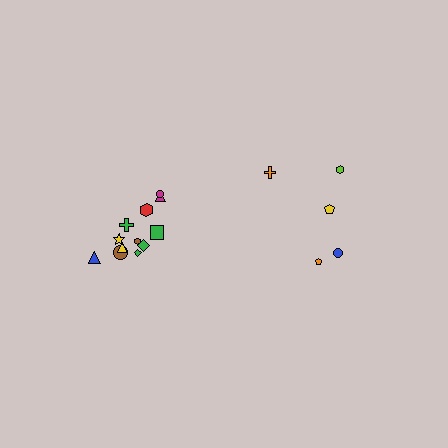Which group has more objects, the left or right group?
The left group.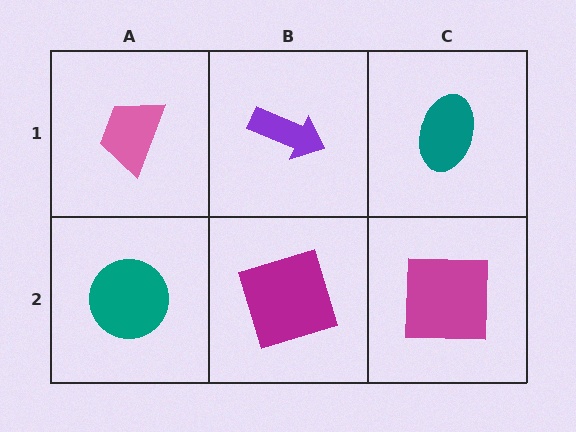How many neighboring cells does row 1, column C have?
2.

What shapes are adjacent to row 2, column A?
A pink trapezoid (row 1, column A), a magenta square (row 2, column B).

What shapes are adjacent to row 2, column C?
A teal ellipse (row 1, column C), a magenta square (row 2, column B).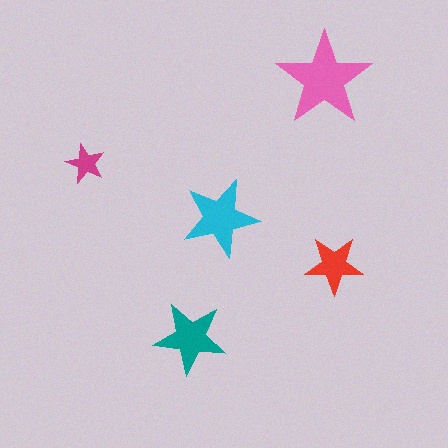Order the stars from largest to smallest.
the pink one, the cyan one, the teal one, the red one, the magenta one.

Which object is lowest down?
The teal star is bottommost.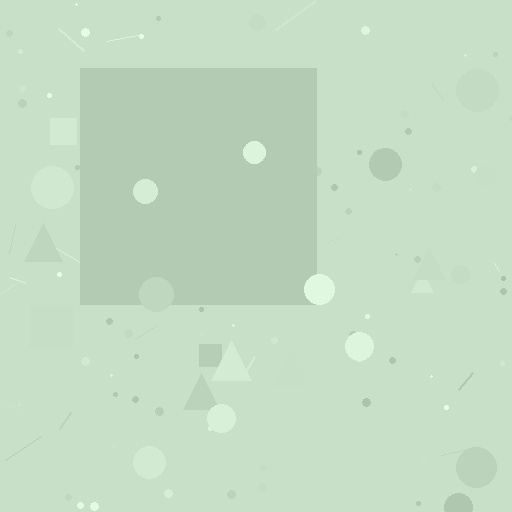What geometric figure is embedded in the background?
A square is embedded in the background.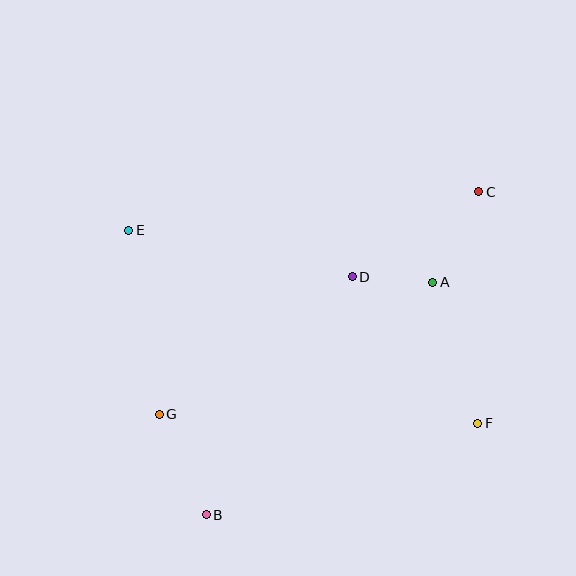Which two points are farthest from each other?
Points B and C are farthest from each other.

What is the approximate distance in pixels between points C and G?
The distance between C and G is approximately 389 pixels.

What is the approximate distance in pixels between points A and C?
The distance between A and C is approximately 102 pixels.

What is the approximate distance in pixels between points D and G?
The distance between D and G is approximately 237 pixels.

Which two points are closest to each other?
Points A and D are closest to each other.